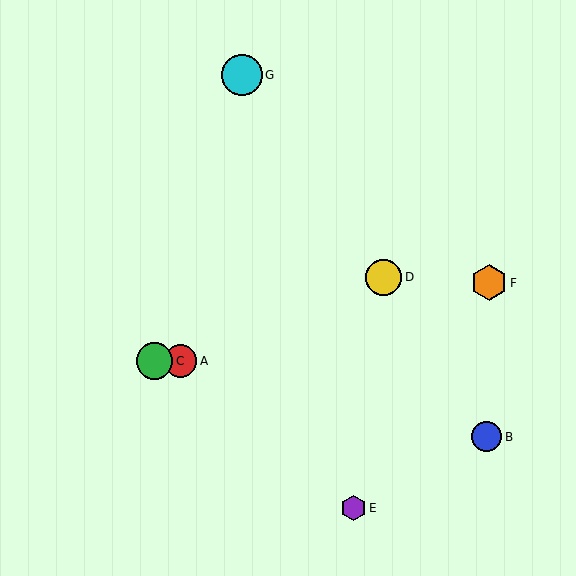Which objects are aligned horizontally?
Objects A, C are aligned horizontally.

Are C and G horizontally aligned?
No, C is at y≈361 and G is at y≈75.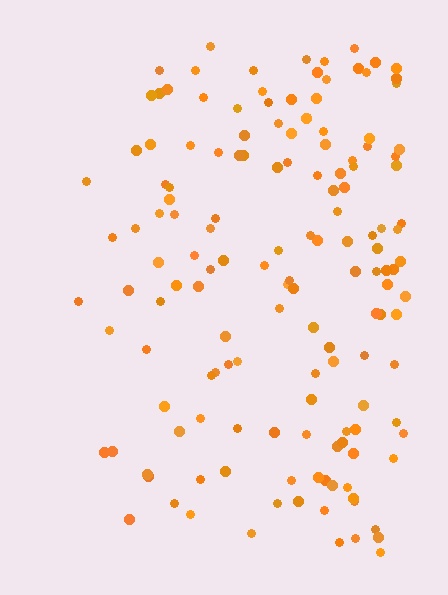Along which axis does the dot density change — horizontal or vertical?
Horizontal.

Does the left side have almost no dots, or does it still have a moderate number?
Still a moderate number, just noticeably fewer than the right.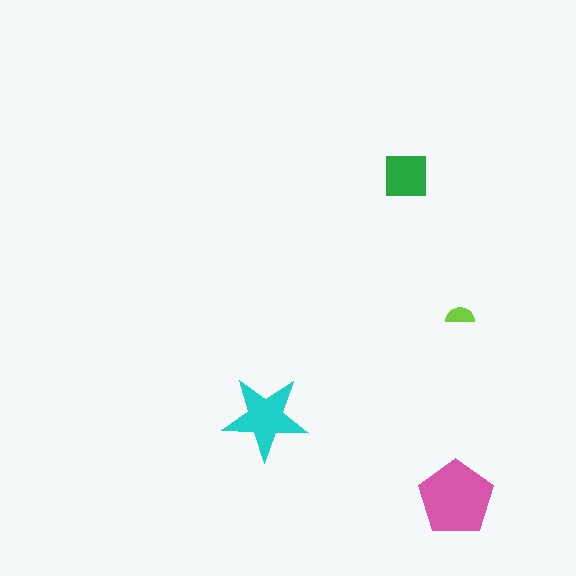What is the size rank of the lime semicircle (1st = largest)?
4th.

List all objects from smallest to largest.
The lime semicircle, the green square, the cyan star, the pink pentagon.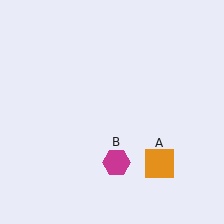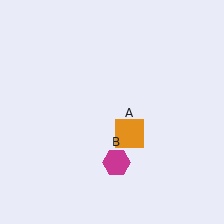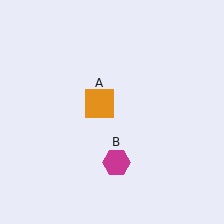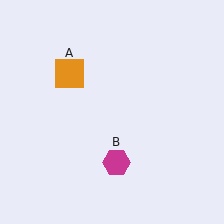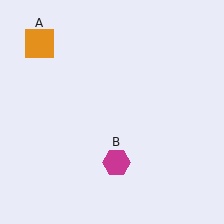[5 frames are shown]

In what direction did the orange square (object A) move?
The orange square (object A) moved up and to the left.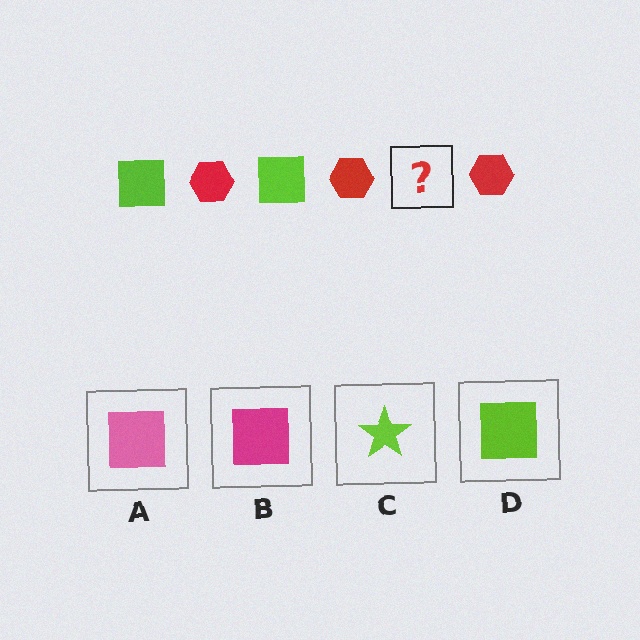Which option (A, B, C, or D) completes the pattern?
D.